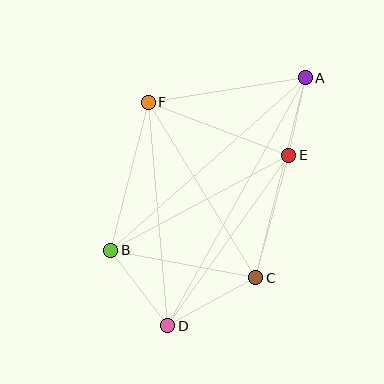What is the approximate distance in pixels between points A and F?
The distance between A and F is approximately 159 pixels.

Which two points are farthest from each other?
Points A and D are farthest from each other.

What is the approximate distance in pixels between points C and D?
The distance between C and D is approximately 100 pixels.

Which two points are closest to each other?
Points A and E are closest to each other.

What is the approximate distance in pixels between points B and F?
The distance between B and F is approximately 153 pixels.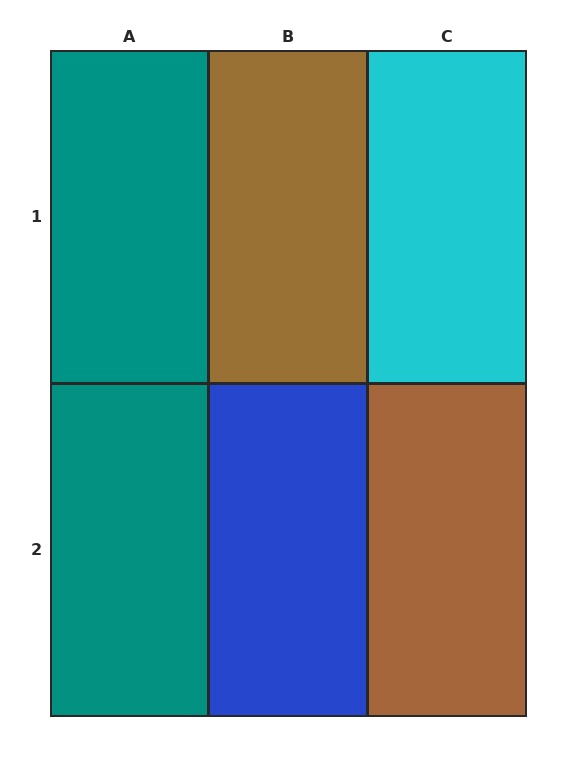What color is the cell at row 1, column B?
Brown.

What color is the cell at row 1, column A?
Teal.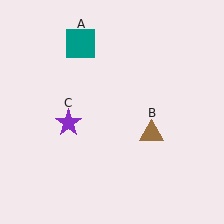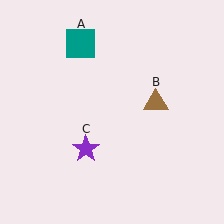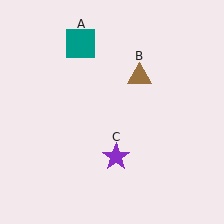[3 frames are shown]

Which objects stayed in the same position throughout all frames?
Teal square (object A) remained stationary.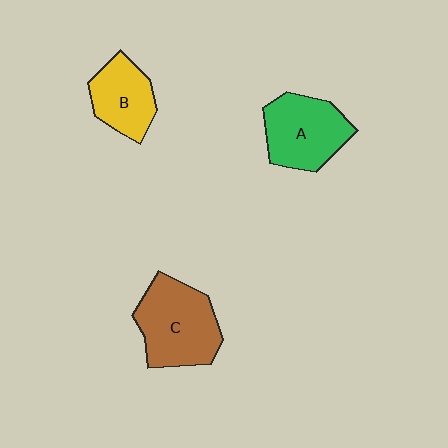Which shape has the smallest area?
Shape B (yellow).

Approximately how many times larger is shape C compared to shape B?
Approximately 1.5 times.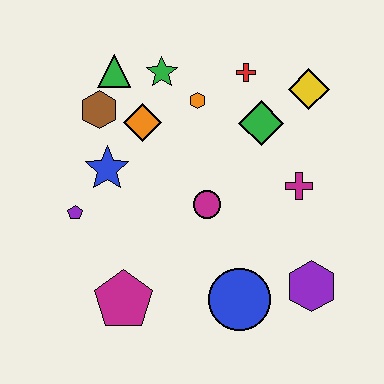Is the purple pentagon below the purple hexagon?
No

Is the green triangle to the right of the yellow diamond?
No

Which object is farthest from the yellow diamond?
The magenta pentagon is farthest from the yellow diamond.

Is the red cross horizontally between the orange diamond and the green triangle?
No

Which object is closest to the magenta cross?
The green diamond is closest to the magenta cross.